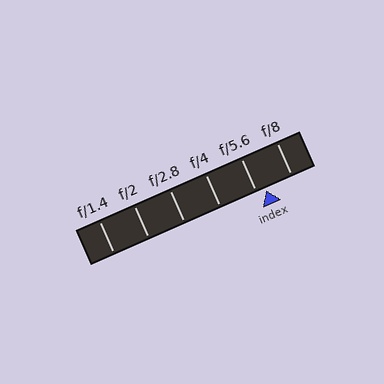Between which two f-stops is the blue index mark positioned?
The index mark is between f/5.6 and f/8.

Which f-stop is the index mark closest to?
The index mark is closest to f/5.6.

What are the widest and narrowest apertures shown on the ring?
The widest aperture shown is f/1.4 and the narrowest is f/8.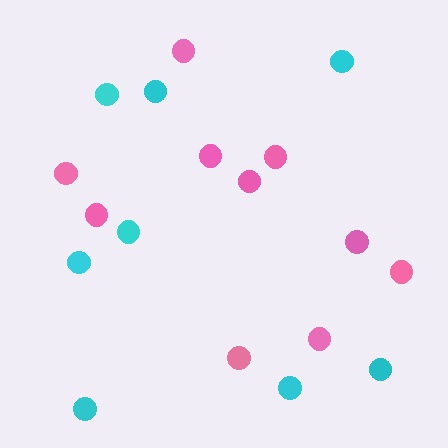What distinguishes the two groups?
There are 2 groups: one group of cyan circles (8) and one group of pink circles (10).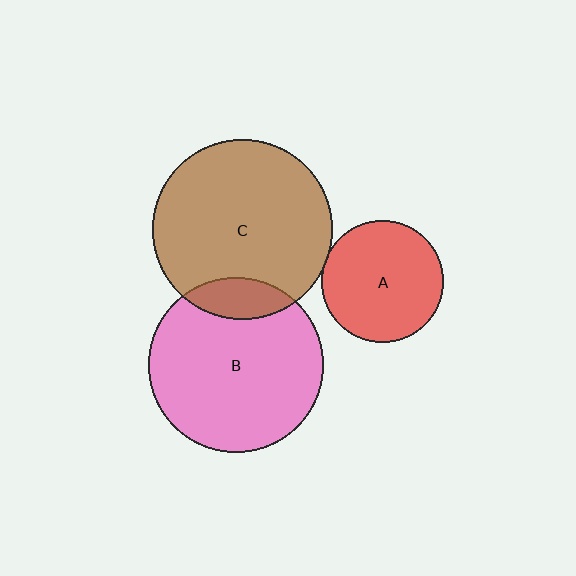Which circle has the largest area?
Circle C (brown).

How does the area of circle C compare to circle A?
Approximately 2.2 times.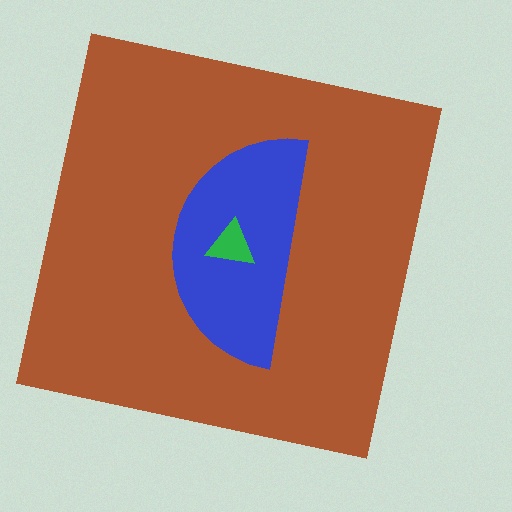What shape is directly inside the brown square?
The blue semicircle.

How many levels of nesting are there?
3.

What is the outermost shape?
The brown square.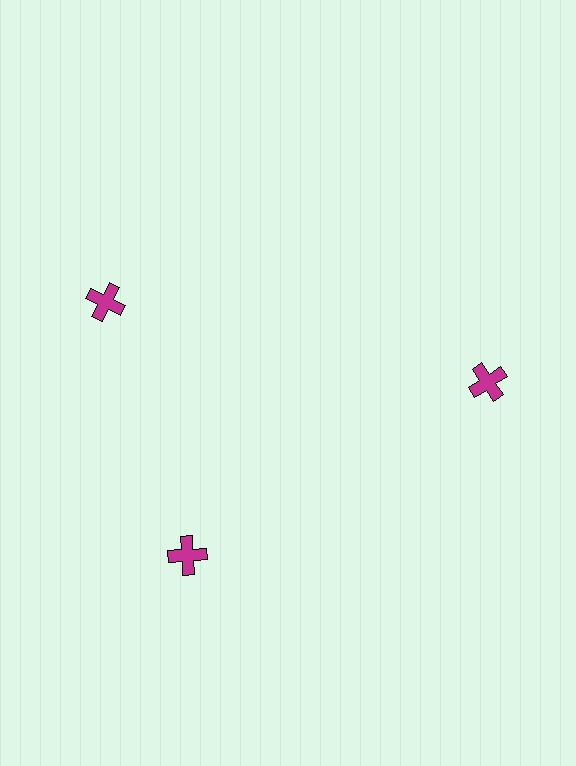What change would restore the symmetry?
The symmetry would be restored by rotating it back into even spacing with its neighbors so that all 3 crosses sit at equal angles and equal distance from the center.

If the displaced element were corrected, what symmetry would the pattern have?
It would have 3-fold rotational symmetry — the pattern would map onto itself every 120 degrees.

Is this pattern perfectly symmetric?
No. The 3 magenta crosses are arranged in a ring, but one element near the 11 o'clock position is rotated out of alignment along the ring, breaking the 3-fold rotational symmetry.